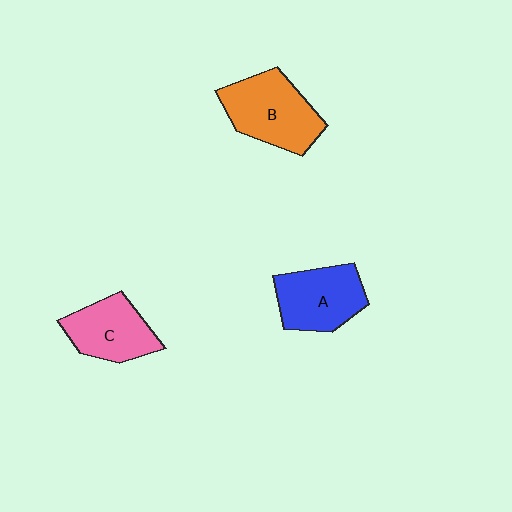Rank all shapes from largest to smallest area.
From largest to smallest: B (orange), A (blue), C (pink).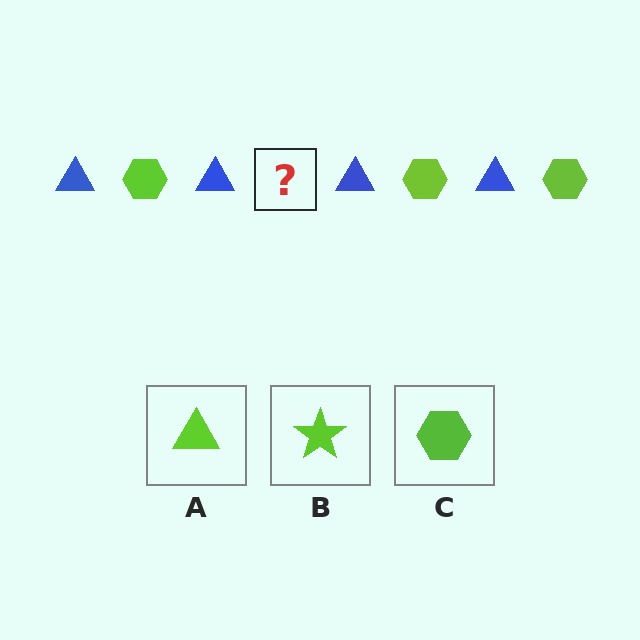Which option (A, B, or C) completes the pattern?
C.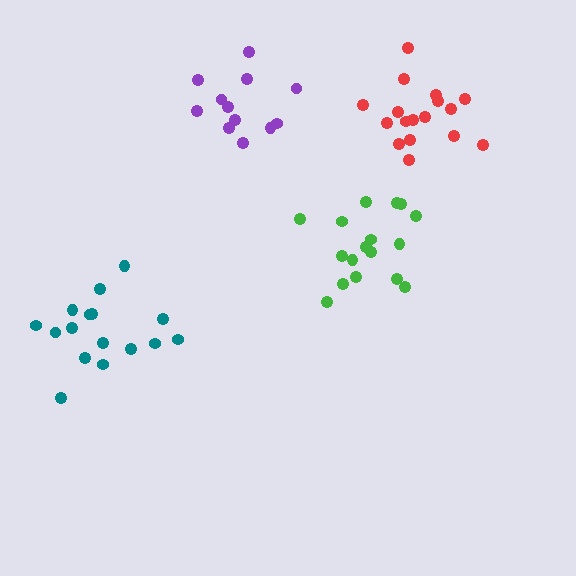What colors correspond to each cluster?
The clusters are colored: teal, green, purple, red.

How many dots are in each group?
Group 1: 17 dots, Group 2: 17 dots, Group 3: 12 dots, Group 4: 17 dots (63 total).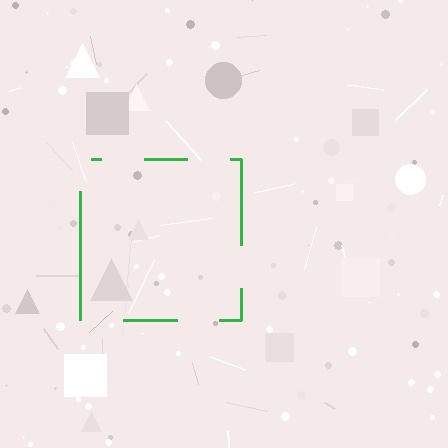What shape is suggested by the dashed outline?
The dashed outline suggests a square.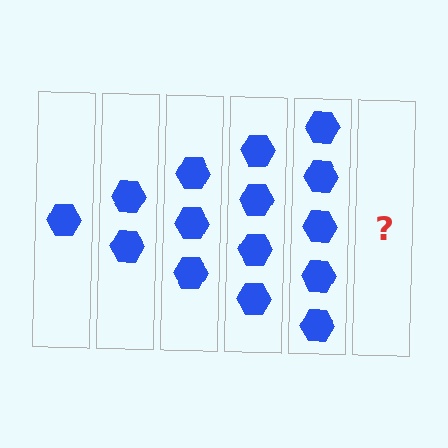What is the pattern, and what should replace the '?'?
The pattern is that each step adds one more hexagon. The '?' should be 6 hexagons.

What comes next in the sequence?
The next element should be 6 hexagons.